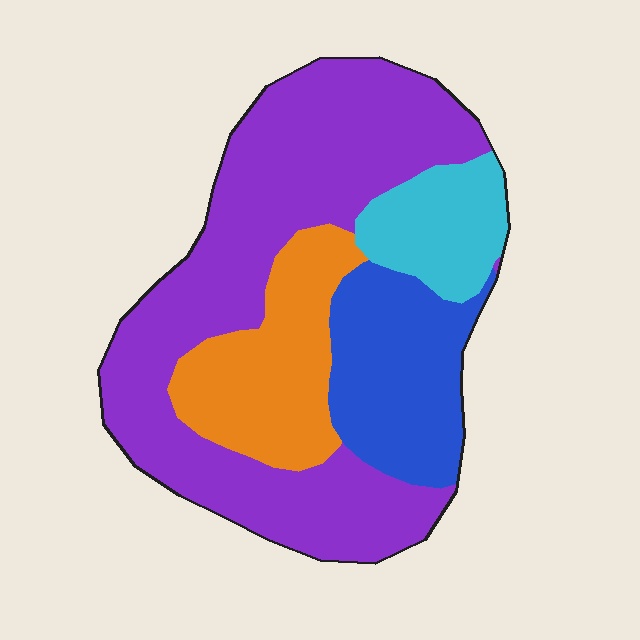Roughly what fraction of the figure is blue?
Blue covers 18% of the figure.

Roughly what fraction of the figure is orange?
Orange takes up about one sixth (1/6) of the figure.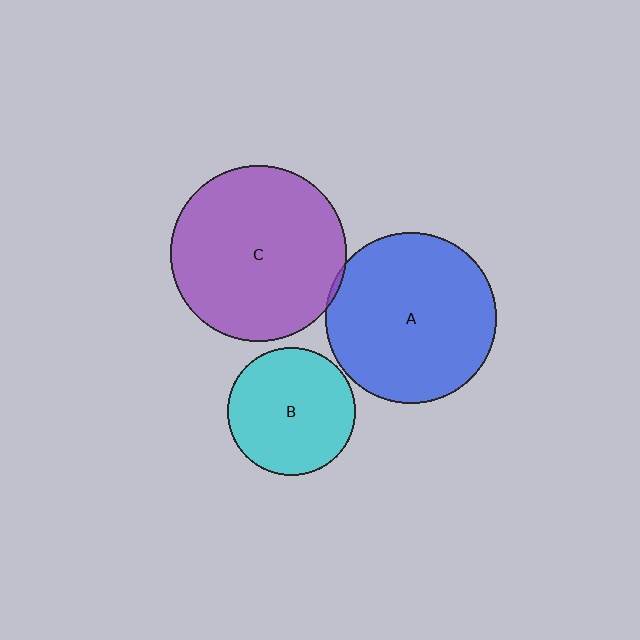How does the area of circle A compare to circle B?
Approximately 1.8 times.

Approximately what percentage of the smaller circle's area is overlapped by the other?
Approximately 5%.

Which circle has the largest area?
Circle C (purple).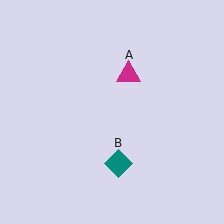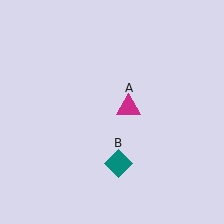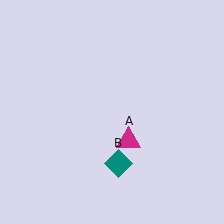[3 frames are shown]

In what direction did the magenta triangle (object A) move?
The magenta triangle (object A) moved down.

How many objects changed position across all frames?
1 object changed position: magenta triangle (object A).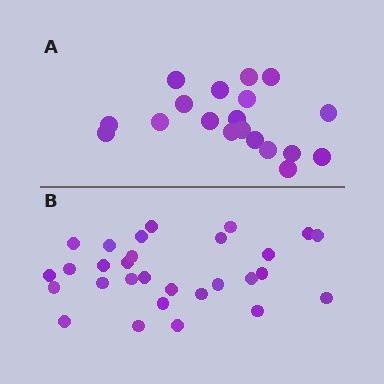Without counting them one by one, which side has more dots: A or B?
Region B (the bottom region) has more dots.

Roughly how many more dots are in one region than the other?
Region B has roughly 10 or so more dots than region A.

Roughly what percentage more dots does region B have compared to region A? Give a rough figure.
About 55% more.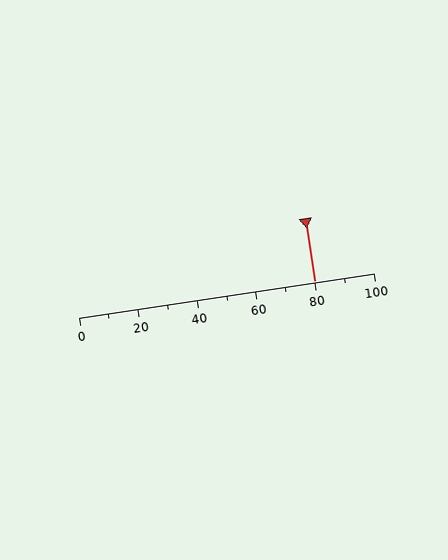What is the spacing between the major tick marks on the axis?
The major ticks are spaced 20 apart.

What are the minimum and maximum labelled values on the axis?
The axis runs from 0 to 100.